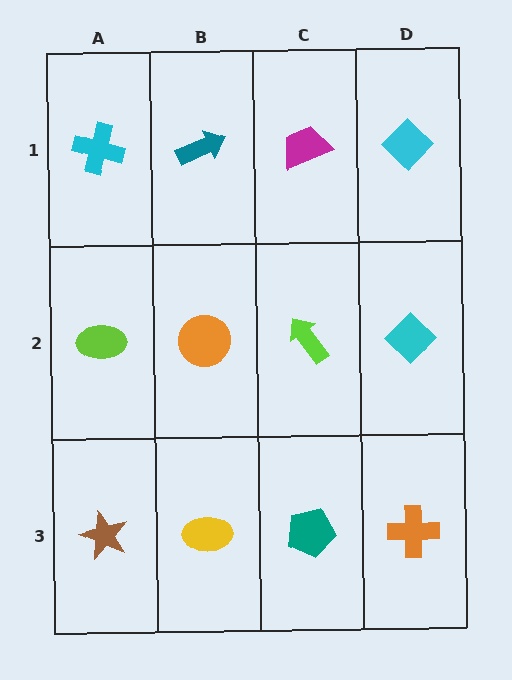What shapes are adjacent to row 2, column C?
A magenta trapezoid (row 1, column C), a teal pentagon (row 3, column C), an orange circle (row 2, column B), a cyan diamond (row 2, column D).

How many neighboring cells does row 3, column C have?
3.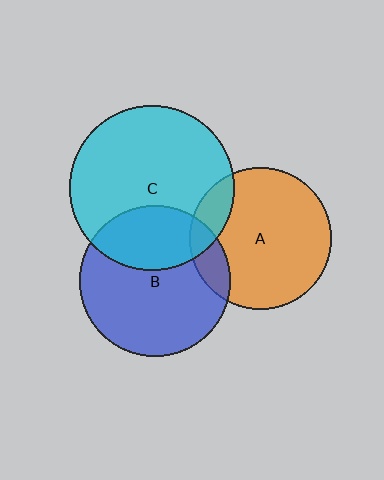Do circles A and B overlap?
Yes.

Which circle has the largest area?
Circle C (cyan).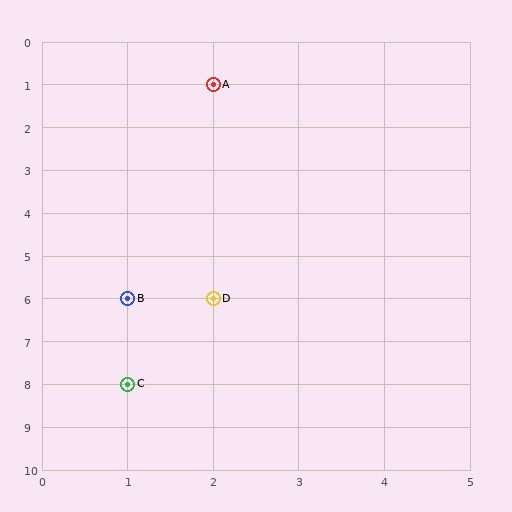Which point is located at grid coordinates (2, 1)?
Point A is at (2, 1).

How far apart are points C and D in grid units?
Points C and D are 1 column and 2 rows apart (about 2.2 grid units diagonally).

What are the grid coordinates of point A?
Point A is at grid coordinates (2, 1).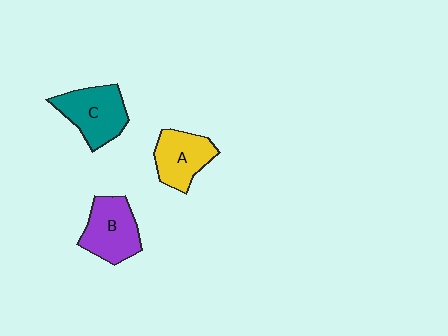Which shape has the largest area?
Shape C (teal).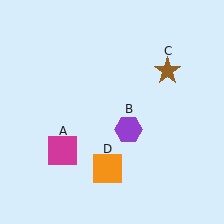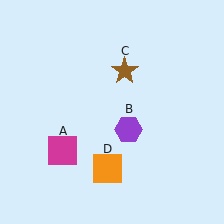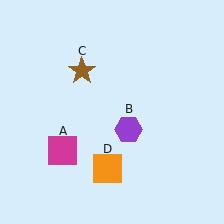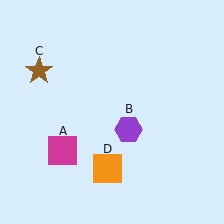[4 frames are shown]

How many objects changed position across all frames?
1 object changed position: brown star (object C).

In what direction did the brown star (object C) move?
The brown star (object C) moved left.